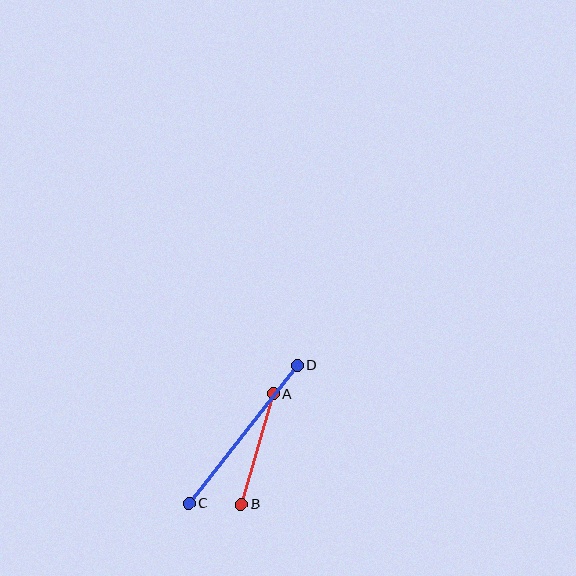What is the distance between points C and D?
The distance is approximately 176 pixels.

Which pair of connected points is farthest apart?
Points C and D are farthest apart.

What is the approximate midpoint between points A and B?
The midpoint is at approximately (257, 449) pixels.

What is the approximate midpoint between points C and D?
The midpoint is at approximately (243, 434) pixels.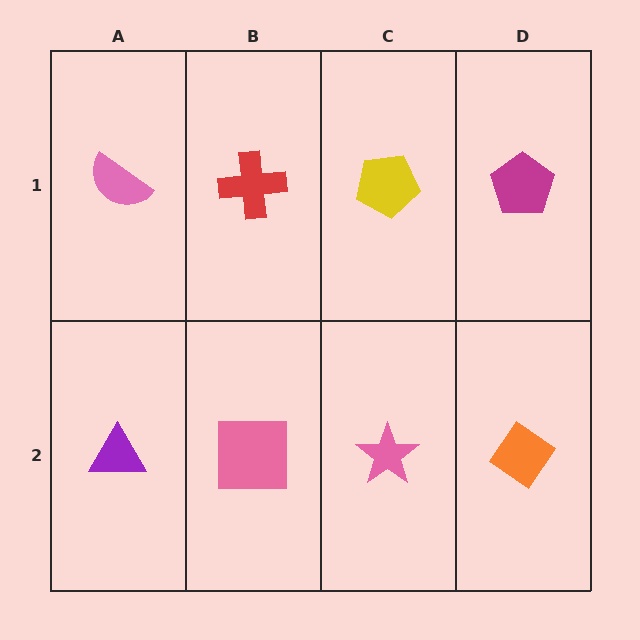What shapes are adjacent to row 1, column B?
A pink square (row 2, column B), a pink semicircle (row 1, column A), a yellow pentagon (row 1, column C).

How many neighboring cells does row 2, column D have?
2.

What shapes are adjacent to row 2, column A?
A pink semicircle (row 1, column A), a pink square (row 2, column B).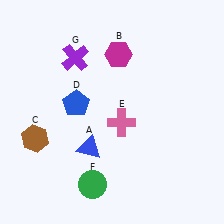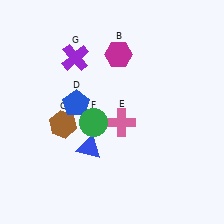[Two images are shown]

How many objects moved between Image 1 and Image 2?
2 objects moved between the two images.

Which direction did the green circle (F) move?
The green circle (F) moved up.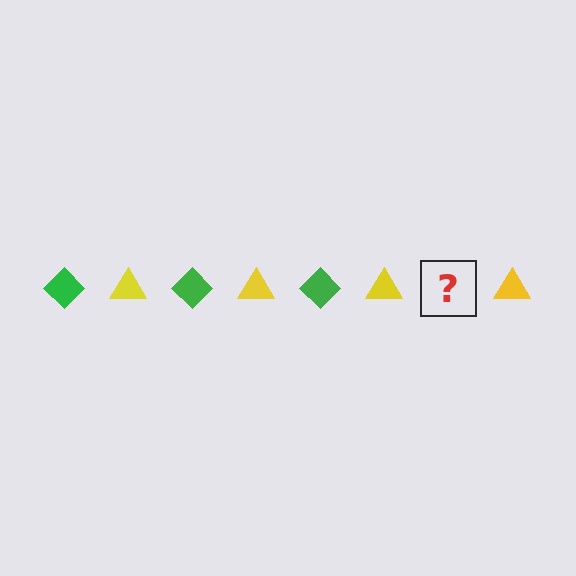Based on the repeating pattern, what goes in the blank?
The blank should be a green diamond.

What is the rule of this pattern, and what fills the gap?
The rule is that the pattern alternates between green diamond and yellow triangle. The gap should be filled with a green diamond.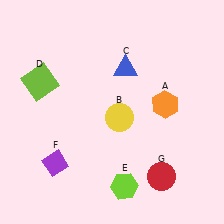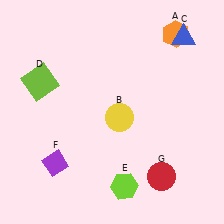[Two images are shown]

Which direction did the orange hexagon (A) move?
The orange hexagon (A) moved up.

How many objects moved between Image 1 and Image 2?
2 objects moved between the two images.